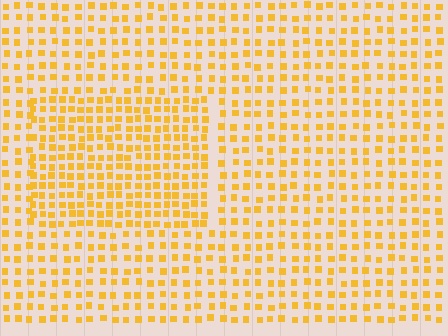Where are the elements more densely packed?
The elements are more densely packed inside the rectangle boundary.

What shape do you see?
I see a rectangle.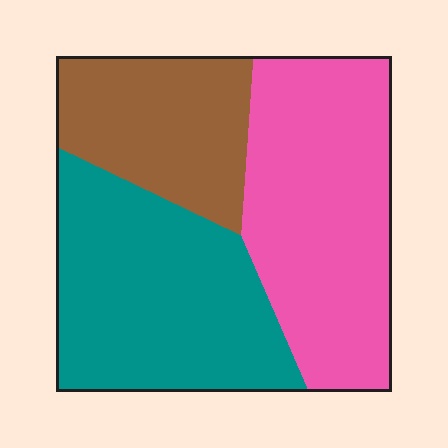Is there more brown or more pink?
Pink.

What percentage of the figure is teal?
Teal covers around 40% of the figure.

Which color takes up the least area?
Brown, at roughly 25%.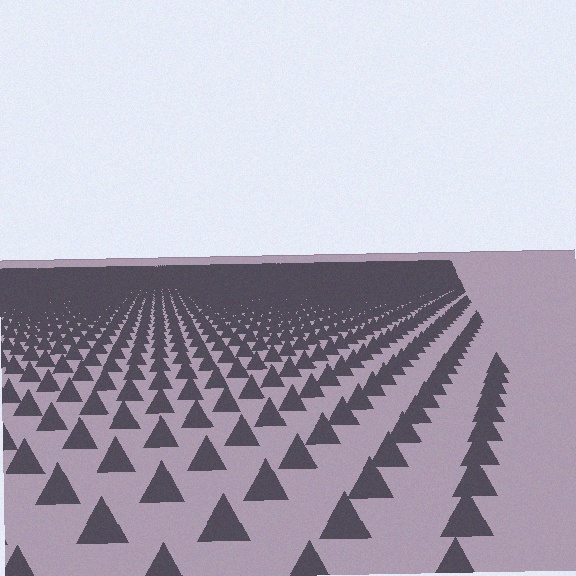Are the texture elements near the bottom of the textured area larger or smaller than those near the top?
Larger. Near the bottom, elements are closer to the viewer and appear at a bigger on-screen size.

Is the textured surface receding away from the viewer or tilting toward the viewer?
The surface is receding away from the viewer. Texture elements get smaller and denser toward the top.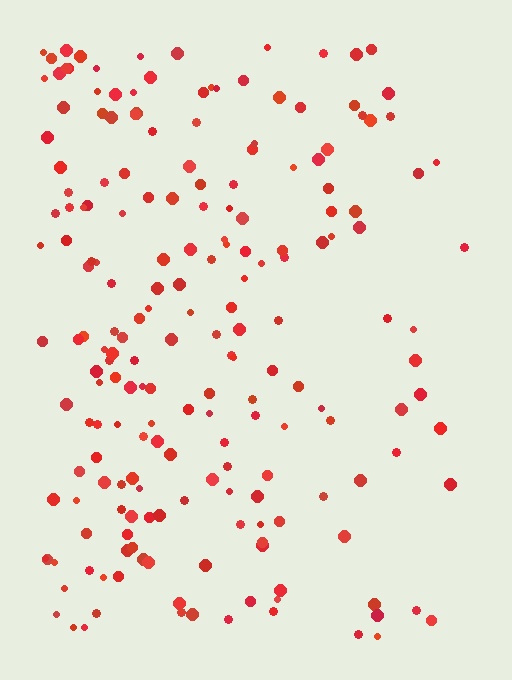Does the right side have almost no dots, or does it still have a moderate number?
Still a moderate number, just noticeably fewer than the left.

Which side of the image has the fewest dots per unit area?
The right.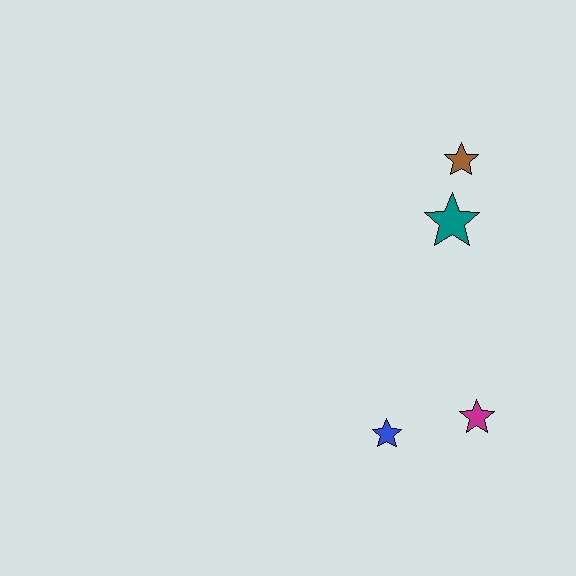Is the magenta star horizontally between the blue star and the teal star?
No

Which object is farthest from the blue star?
The brown star is farthest from the blue star.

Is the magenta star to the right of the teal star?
Yes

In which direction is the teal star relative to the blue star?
The teal star is above the blue star.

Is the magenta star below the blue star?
No